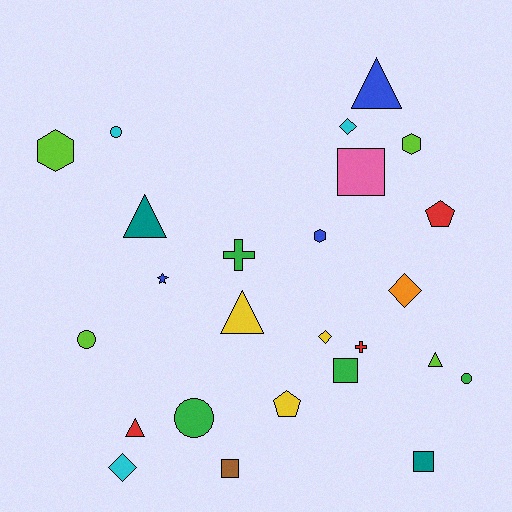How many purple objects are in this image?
There are no purple objects.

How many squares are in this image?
There are 4 squares.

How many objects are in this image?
There are 25 objects.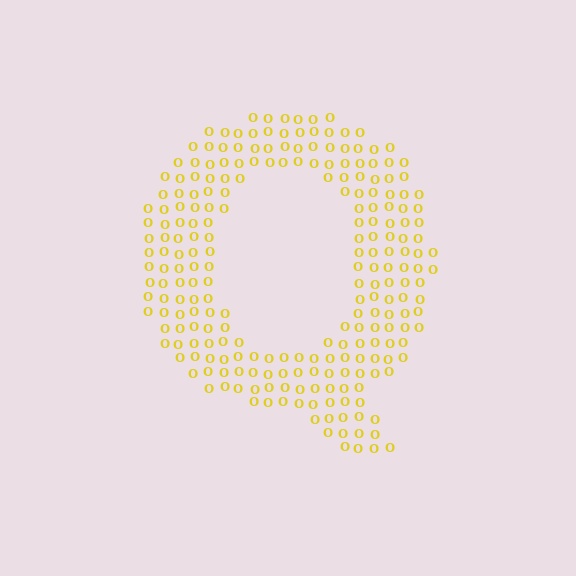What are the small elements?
The small elements are letter O's.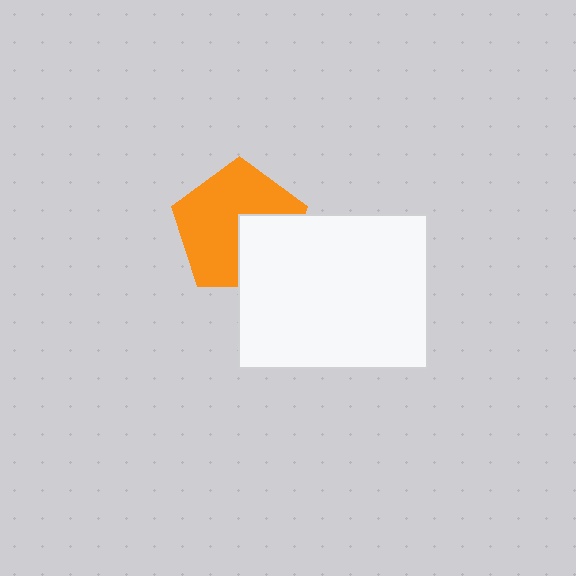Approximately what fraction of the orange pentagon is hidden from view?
Roughly 33% of the orange pentagon is hidden behind the white rectangle.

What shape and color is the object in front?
The object in front is a white rectangle.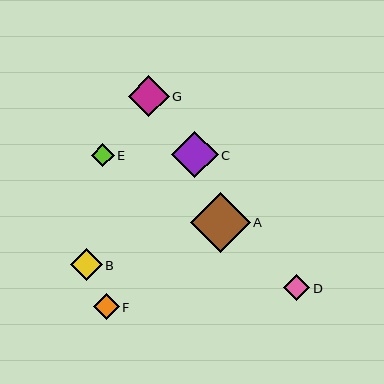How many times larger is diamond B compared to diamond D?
Diamond B is approximately 1.2 times the size of diamond D.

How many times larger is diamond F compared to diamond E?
Diamond F is approximately 1.2 times the size of diamond E.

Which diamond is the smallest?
Diamond E is the smallest with a size of approximately 22 pixels.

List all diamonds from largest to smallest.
From largest to smallest: A, C, G, B, D, F, E.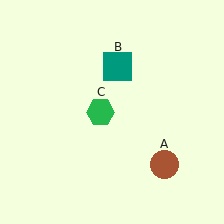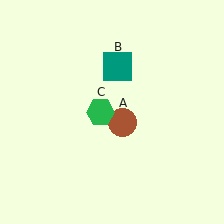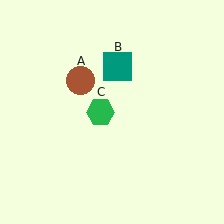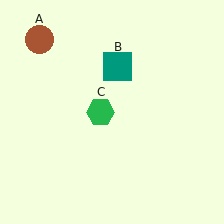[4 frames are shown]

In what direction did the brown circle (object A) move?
The brown circle (object A) moved up and to the left.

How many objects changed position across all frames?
1 object changed position: brown circle (object A).